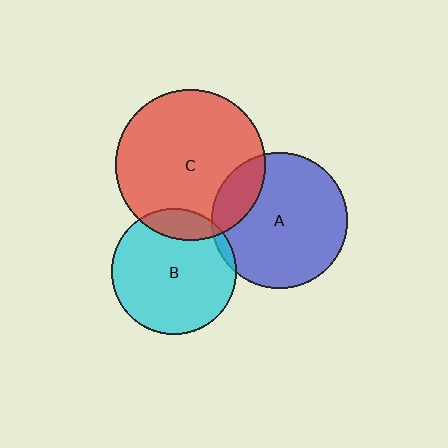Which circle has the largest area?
Circle C (red).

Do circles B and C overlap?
Yes.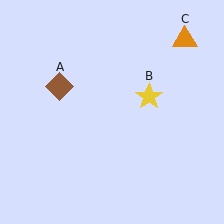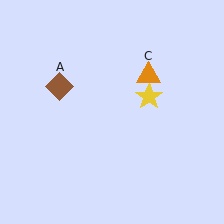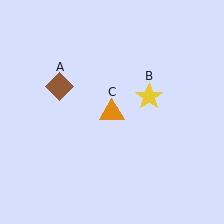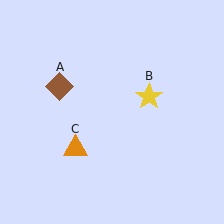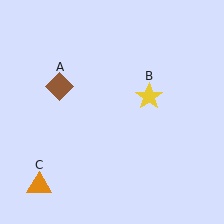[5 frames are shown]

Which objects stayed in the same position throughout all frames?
Brown diamond (object A) and yellow star (object B) remained stationary.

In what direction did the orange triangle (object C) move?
The orange triangle (object C) moved down and to the left.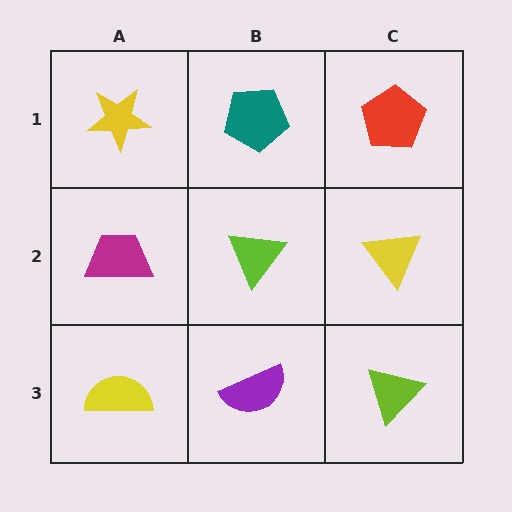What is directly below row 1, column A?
A magenta trapezoid.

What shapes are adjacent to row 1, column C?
A yellow triangle (row 2, column C), a teal pentagon (row 1, column B).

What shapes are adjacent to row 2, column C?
A red pentagon (row 1, column C), a lime triangle (row 3, column C), a lime triangle (row 2, column B).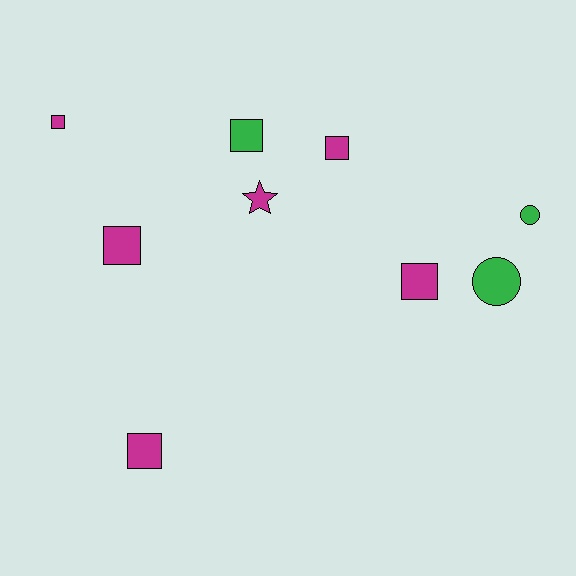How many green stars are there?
There are no green stars.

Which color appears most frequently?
Magenta, with 6 objects.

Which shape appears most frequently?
Square, with 6 objects.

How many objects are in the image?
There are 9 objects.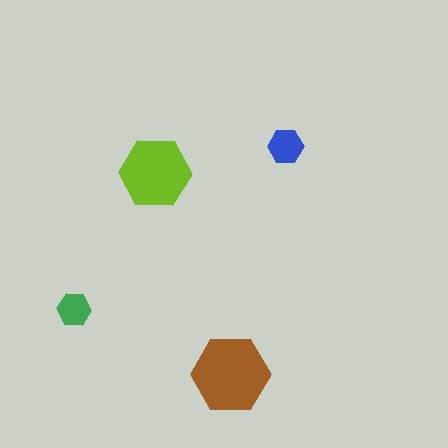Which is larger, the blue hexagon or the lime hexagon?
The lime one.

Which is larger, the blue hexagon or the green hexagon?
The blue one.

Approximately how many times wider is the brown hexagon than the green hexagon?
About 2.5 times wider.